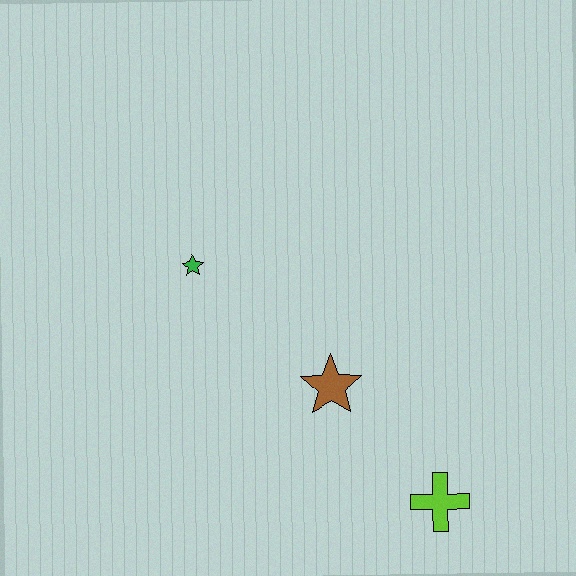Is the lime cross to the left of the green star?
No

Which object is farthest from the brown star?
The green star is farthest from the brown star.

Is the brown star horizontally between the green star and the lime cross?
Yes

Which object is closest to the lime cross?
The brown star is closest to the lime cross.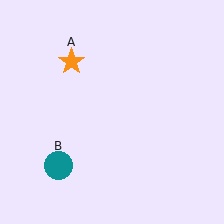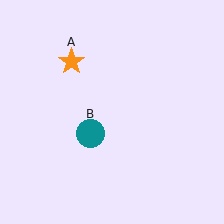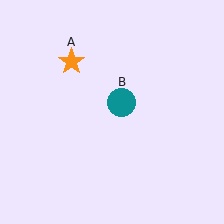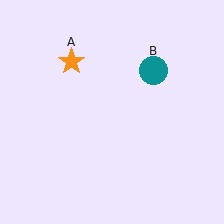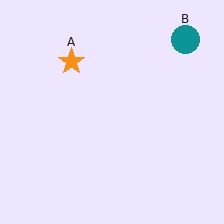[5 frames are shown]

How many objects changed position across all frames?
1 object changed position: teal circle (object B).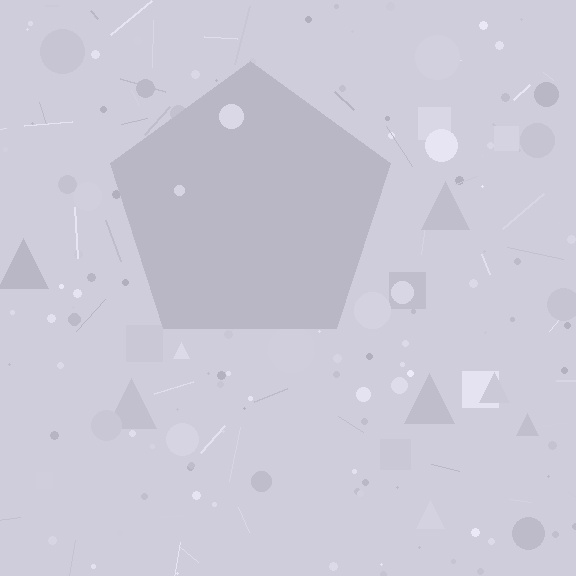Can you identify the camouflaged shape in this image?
The camouflaged shape is a pentagon.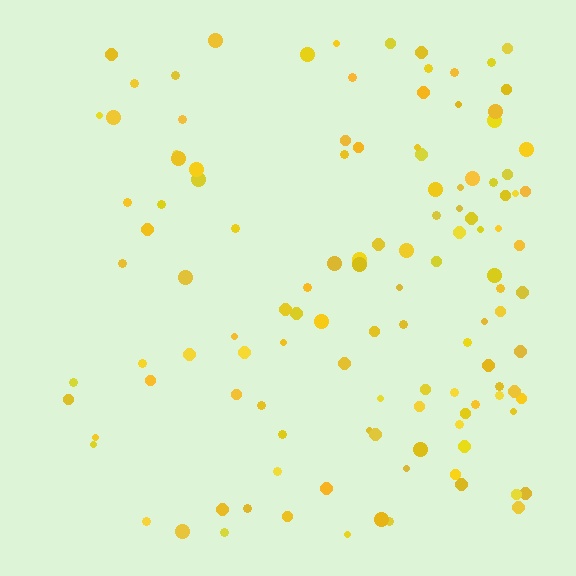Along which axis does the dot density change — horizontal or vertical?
Horizontal.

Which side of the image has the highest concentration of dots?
The right.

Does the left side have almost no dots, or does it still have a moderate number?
Still a moderate number, just noticeably fewer than the right.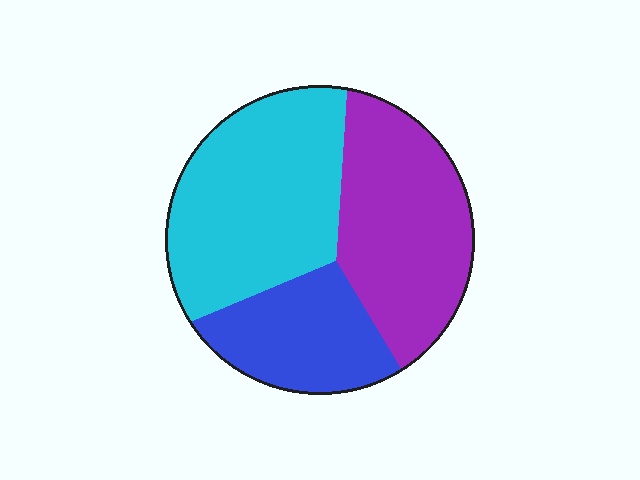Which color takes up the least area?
Blue, at roughly 25%.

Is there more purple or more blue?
Purple.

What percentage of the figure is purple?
Purple takes up between a quarter and a half of the figure.